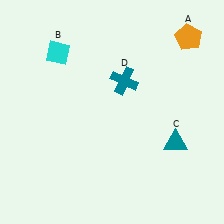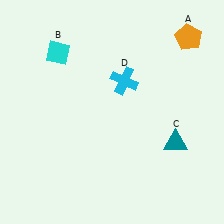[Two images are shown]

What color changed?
The cross (D) changed from teal in Image 1 to cyan in Image 2.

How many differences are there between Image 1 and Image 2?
There is 1 difference between the two images.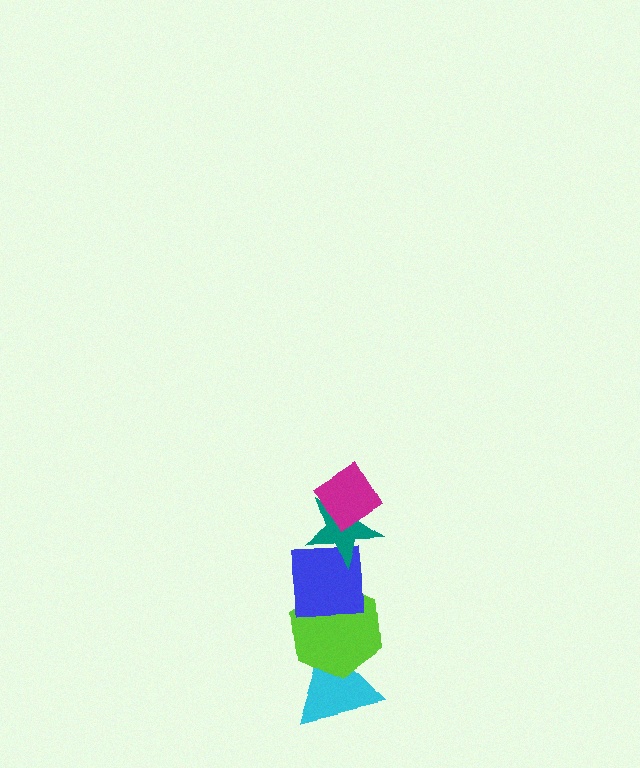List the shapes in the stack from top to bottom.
From top to bottom: the magenta diamond, the teal star, the blue square, the lime hexagon, the cyan triangle.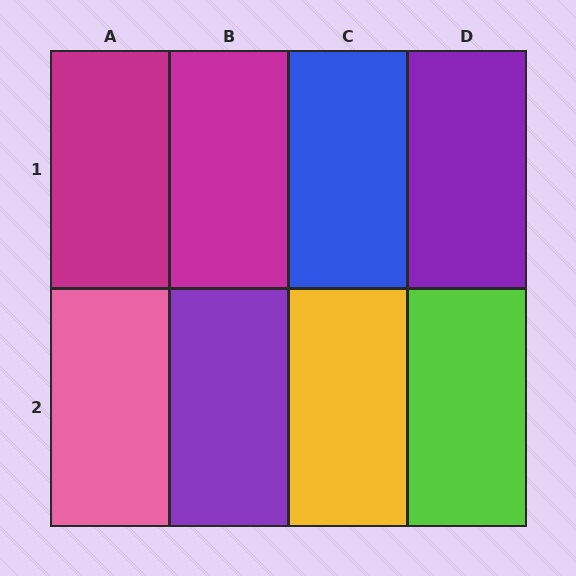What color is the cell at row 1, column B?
Magenta.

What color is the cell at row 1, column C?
Blue.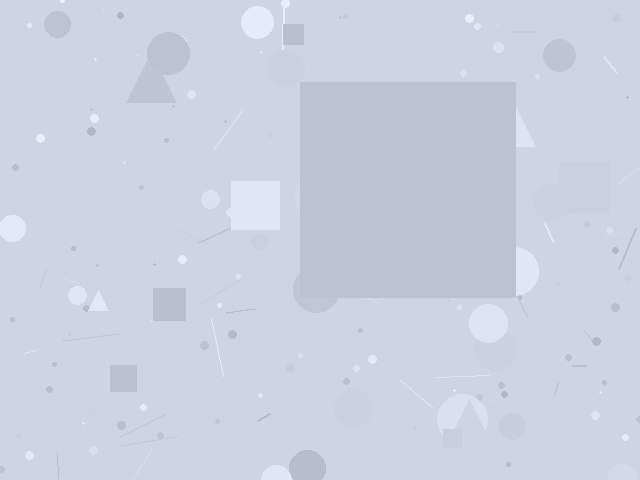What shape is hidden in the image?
A square is hidden in the image.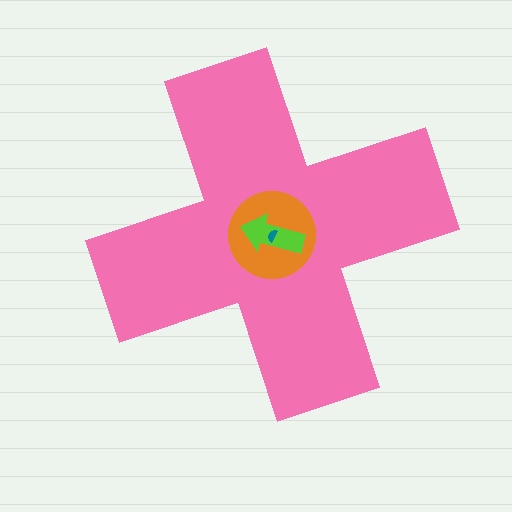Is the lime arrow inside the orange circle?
Yes.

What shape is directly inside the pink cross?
The orange circle.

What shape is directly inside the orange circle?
The lime arrow.